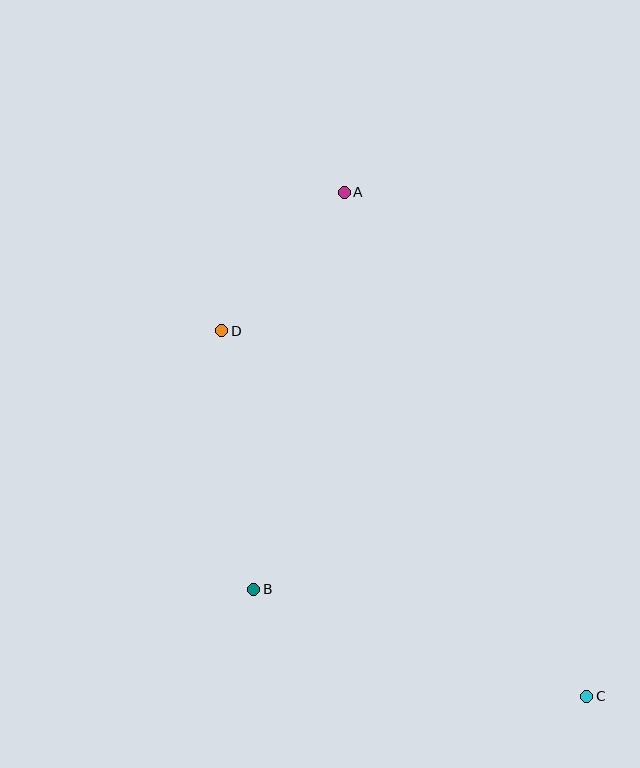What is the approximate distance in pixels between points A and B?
The distance between A and B is approximately 407 pixels.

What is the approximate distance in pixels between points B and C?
The distance between B and C is approximately 350 pixels.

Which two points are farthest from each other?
Points A and C are farthest from each other.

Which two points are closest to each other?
Points A and D are closest to each other.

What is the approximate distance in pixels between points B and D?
The distance between B and D is approximately 260 pixels.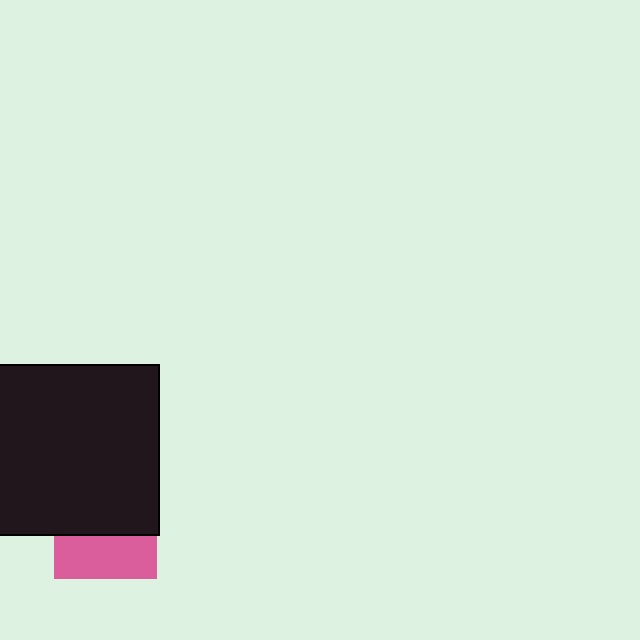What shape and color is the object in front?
The object in front is a black square.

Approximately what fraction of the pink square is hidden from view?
Roughly 57% of the pink square is hidden behind the black square.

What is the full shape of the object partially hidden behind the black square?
The partially hidden object is a pink square.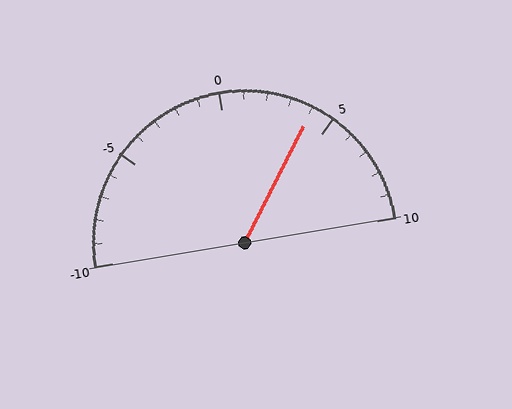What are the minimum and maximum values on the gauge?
The gauge ranges from -10 to 10.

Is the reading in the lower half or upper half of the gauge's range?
The reading is in the upper half of the range (-10 to 10).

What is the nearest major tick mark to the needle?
The nearest major tick mark is 5.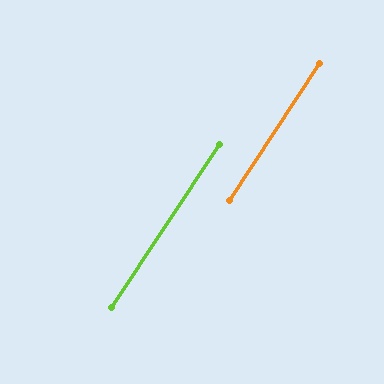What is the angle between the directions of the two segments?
Approximately 1 degree.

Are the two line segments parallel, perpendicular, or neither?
Parallel — their directions differ by only 0.5°.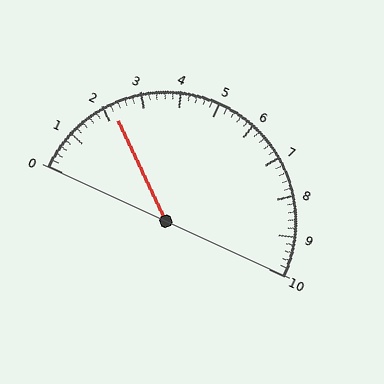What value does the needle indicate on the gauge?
The needle indicates approximately 2.2.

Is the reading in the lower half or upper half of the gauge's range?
The reading is in the lower half of the range (0 to 10).